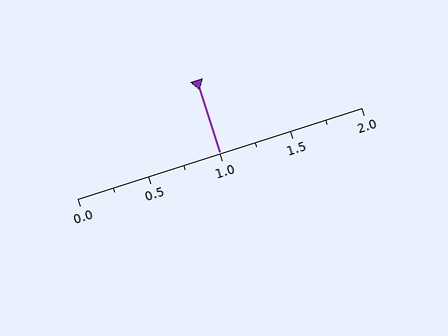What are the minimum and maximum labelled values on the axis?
The axis runs from 0.0 to 2.0.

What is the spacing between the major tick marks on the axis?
The major ticks are spaced 0.5 apart.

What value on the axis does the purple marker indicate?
The marker indicates approximately 1.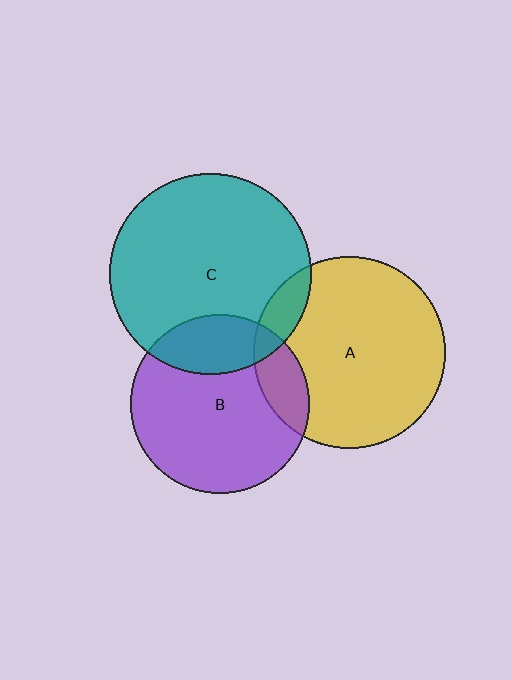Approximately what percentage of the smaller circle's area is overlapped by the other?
Approximately 10%.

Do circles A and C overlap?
Yes.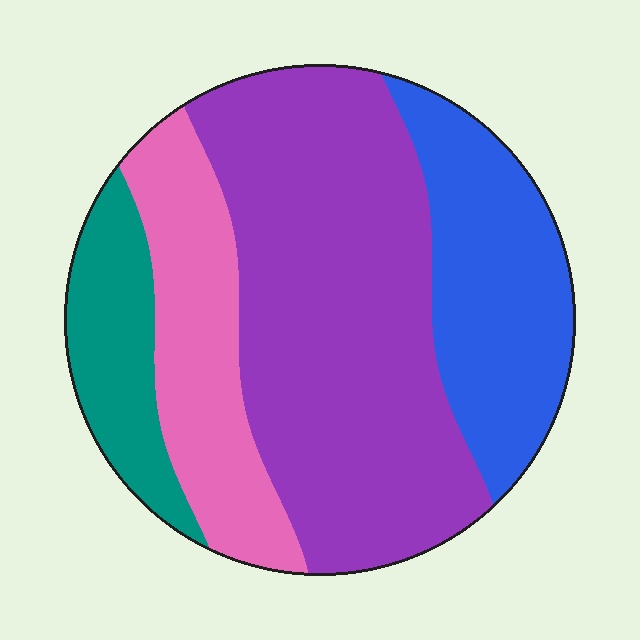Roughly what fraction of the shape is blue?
Blue takes up about one fifth (1/5) of the shape.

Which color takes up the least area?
Teal, at roughly 10%.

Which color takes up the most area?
Purple, at roughly 50%.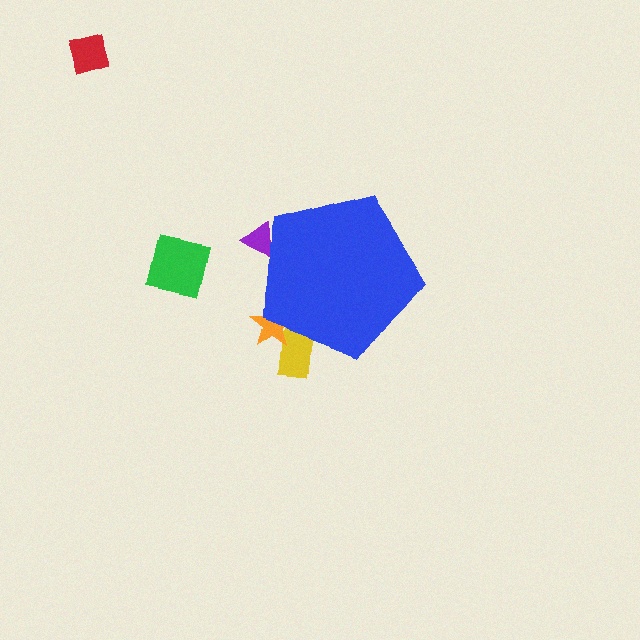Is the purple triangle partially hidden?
Yes, the purple triangle is partially hidden behind the blue pentagon.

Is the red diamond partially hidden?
No, the red diamond is fully visible.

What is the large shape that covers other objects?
A blue pentagon.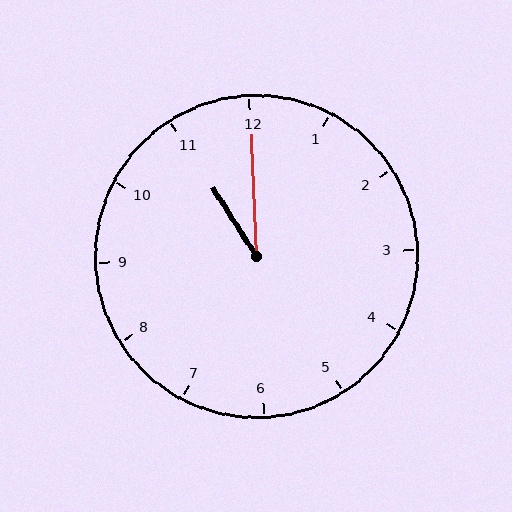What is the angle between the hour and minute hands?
Approximately 30 degrees.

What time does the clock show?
11:00.